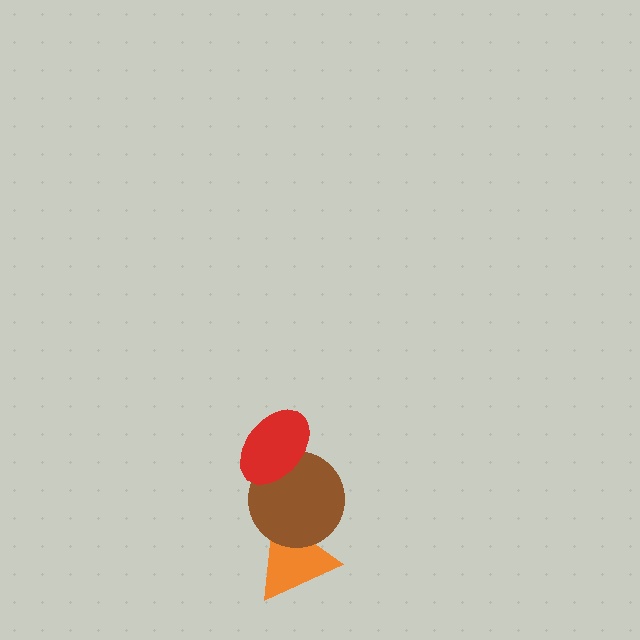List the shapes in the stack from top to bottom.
From top to bottom: the red ellipse, the brown circle, the orange triangle.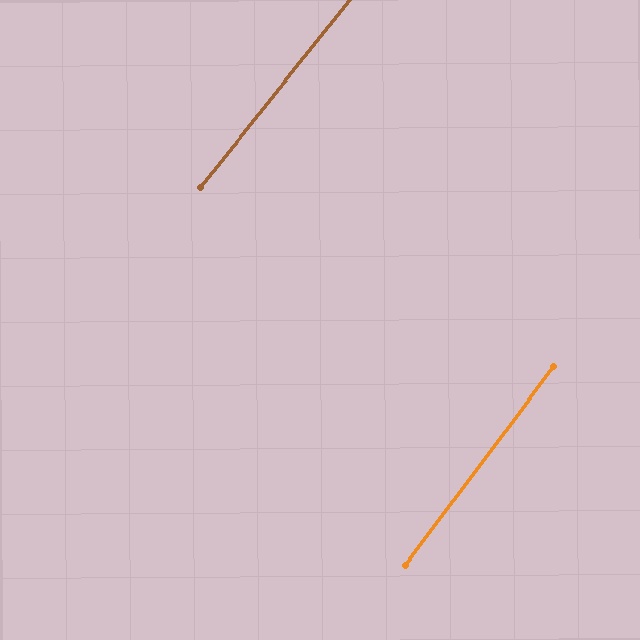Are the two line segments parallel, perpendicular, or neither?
Parallel — their directions differ by only 1.8°.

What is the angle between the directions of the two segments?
Approximately 2 degrees.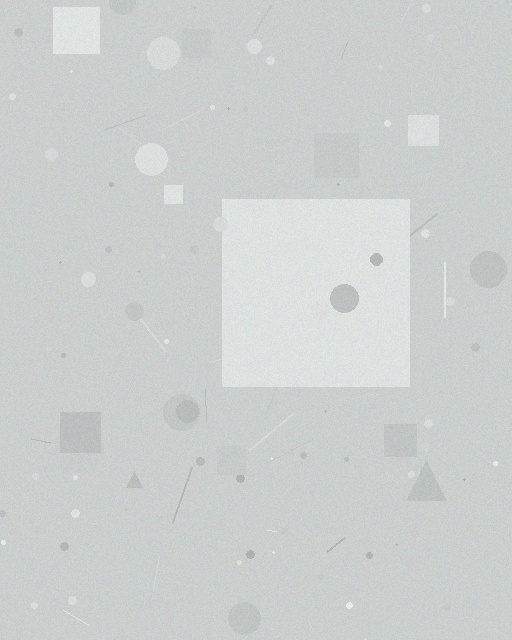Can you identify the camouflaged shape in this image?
The camouflaged shape is a square.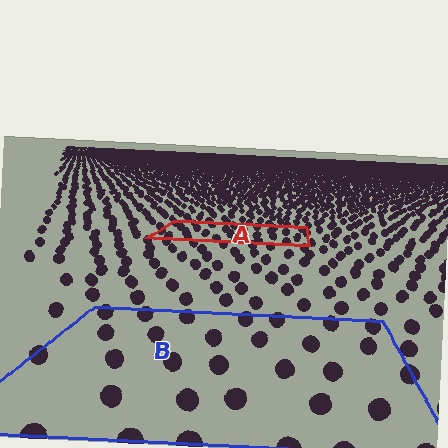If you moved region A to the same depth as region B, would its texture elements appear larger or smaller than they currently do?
They would appear larger. At a closer depth, the same texture elements are projected at a bigger on-screen size.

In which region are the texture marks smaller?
The texture marks are smaller in region A, because it is farther away.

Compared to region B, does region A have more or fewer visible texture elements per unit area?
Region A has more texture elements per unit area — they are packed more densely because it is farther away.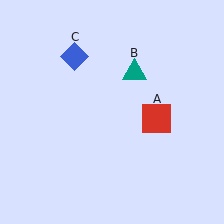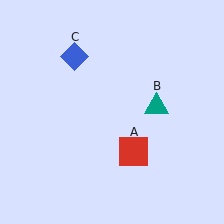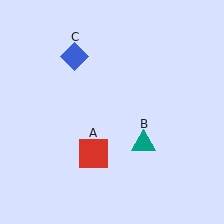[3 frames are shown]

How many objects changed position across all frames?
2 objects changed position: red square (object A), teal triangle (object B).